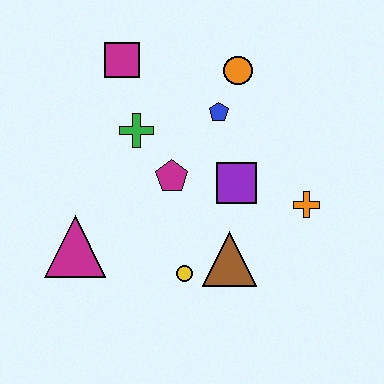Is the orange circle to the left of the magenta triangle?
No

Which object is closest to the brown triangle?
The yellow circle is closest to the brown triangle.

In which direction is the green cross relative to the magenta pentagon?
The green cross is above the magenta pentagon.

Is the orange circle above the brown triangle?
Yes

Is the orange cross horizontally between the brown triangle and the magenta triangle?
No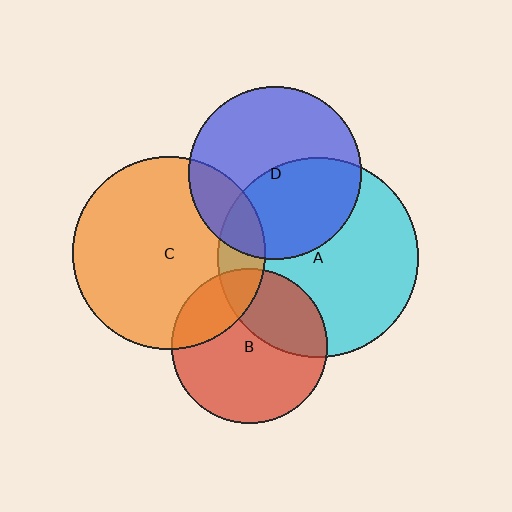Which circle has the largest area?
Circle A (cyan).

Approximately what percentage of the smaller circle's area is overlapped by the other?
Approximately 45%.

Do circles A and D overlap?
Yes.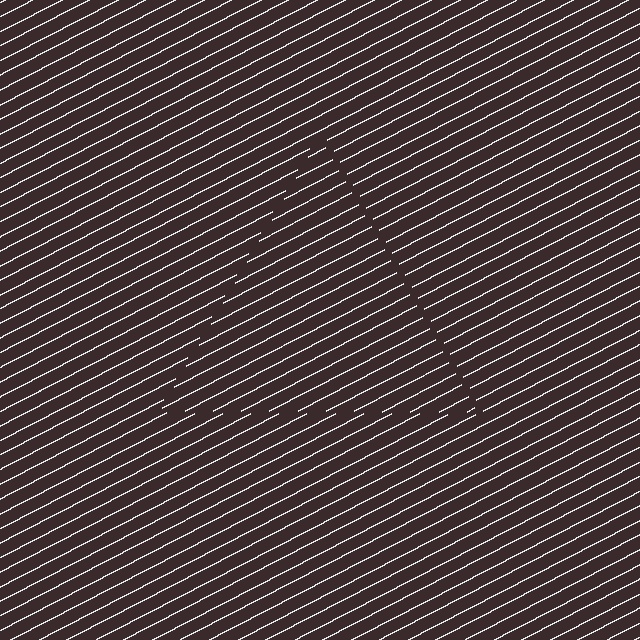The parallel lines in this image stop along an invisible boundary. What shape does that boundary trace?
An illusory triangle. The interior of the shape contains the same grating, shifted by half a period — the contour is defined by the phase discontinuity where line-ends from the inner and outer gratings abut.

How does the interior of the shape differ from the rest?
The interior of the shape contains the same grating, shifted by half a period — the contour is defined by the phase discontinuity where line-ends from the inner and outer gratings abut.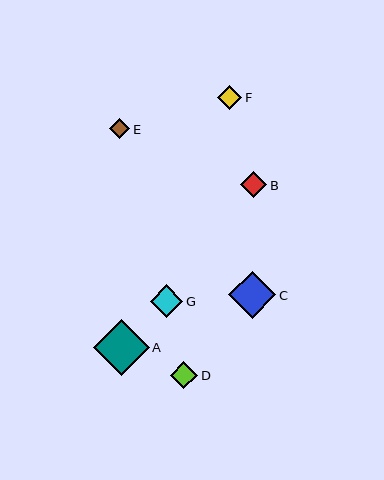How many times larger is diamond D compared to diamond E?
Diamond D is approximately 1.3 times the size of diamond E.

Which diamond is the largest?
Diamond A is the largest with a size of approximately 56 pixels.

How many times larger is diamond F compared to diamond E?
Diamond F is approximately 1.2 times the size of diamond E.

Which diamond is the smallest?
Diamond E is the smallest with a size of approximately 21 pixels.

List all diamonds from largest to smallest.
From largest to smallest: A, C, G, D, B, F, E.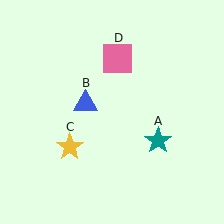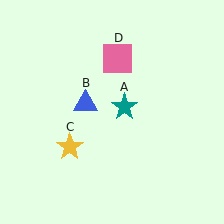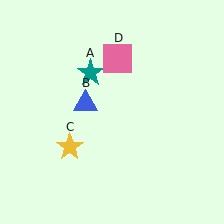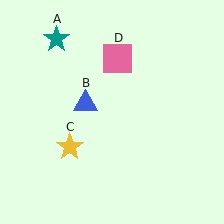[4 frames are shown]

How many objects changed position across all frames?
1 object changed position: teal star (object A).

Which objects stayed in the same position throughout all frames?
Blue triangle (object B) and yellow star (object C) and pink square (object D) remained stationary.